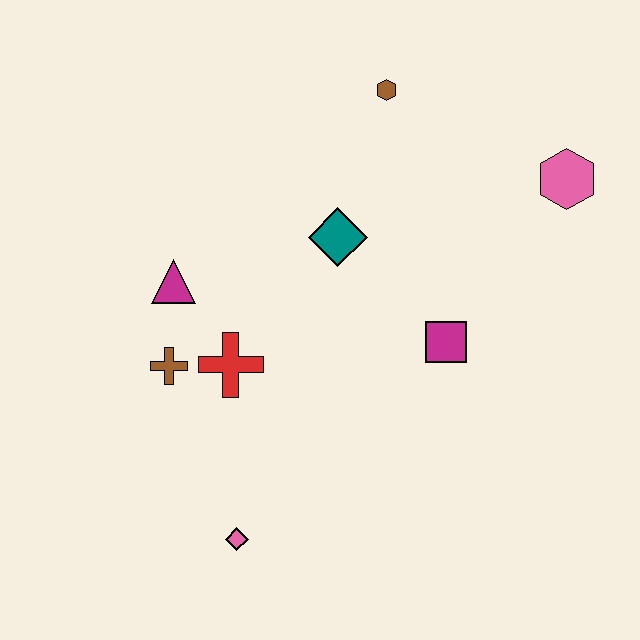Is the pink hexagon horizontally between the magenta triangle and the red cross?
No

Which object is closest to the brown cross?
The red cross is closest to the brown cross.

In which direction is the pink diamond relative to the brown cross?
The pink diamond is below the brown cross.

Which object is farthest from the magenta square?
The pink diamond is farthest from the magenta square.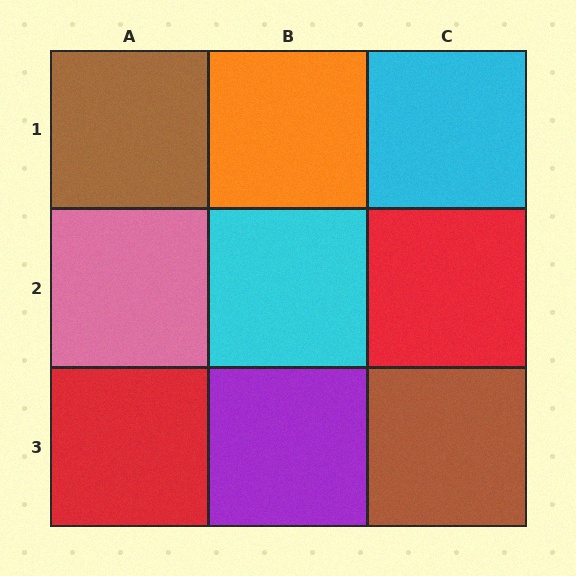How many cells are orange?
1 cell is orange.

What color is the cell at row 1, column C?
Cyan.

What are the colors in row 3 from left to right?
Red, purple, brown.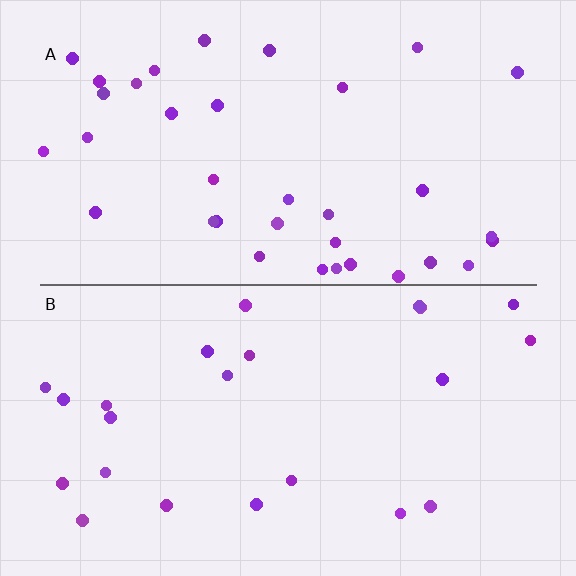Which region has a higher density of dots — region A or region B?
A (the top).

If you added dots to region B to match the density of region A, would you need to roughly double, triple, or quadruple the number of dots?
Approximately double.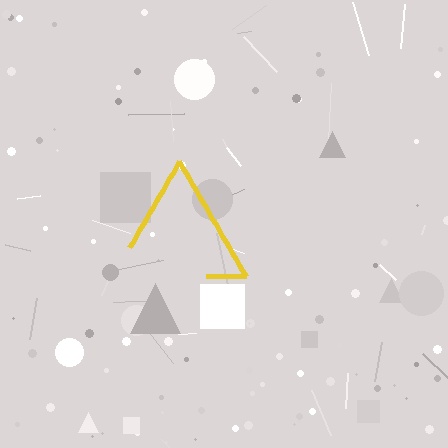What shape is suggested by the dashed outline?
The dashed outline suggests a triangle.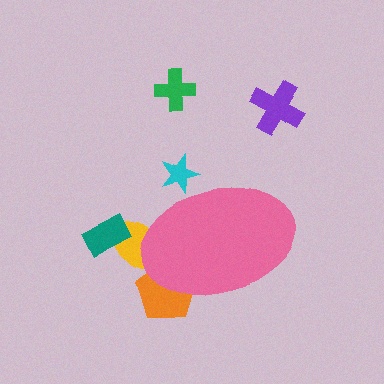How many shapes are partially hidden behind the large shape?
3 shapes are partially hidden.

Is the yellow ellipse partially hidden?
Yes, the yellow ellipse is partially hidden behind the pink ellipse.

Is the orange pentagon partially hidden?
Yes, the orange pentagon is partially hidden behind the pink ellipse.